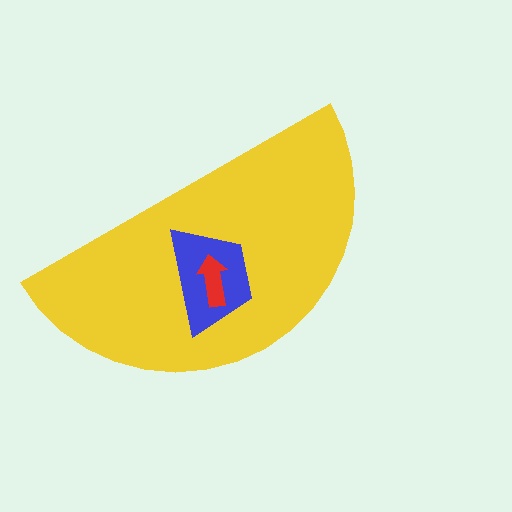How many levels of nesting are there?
3.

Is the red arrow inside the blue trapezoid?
Yes.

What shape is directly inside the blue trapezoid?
The red arrow.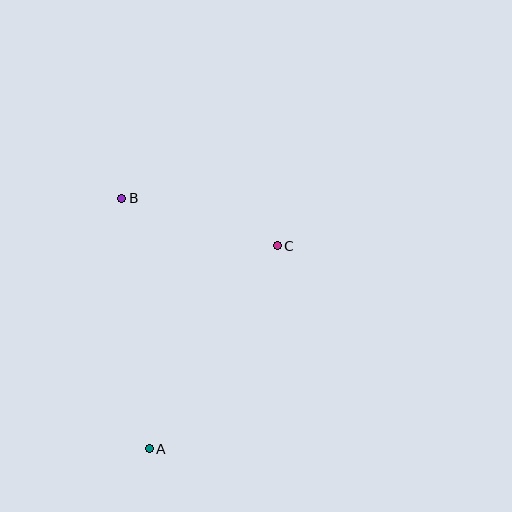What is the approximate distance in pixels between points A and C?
The distance between A and C is approximately 240 pixels.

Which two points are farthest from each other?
Points A and B are farthest from each other.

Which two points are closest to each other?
Points B and C are closest to each other.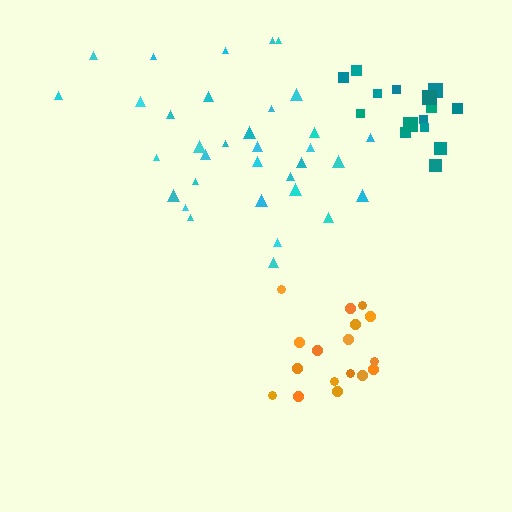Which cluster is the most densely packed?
Teal.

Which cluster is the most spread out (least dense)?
Cyan.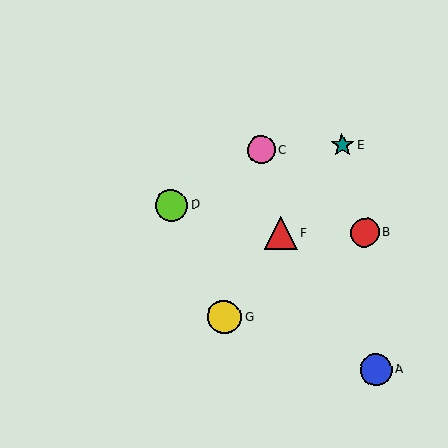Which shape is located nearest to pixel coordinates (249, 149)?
The pink circle (labeled C) at (261, 150) is nearest to that location.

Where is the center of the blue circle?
The center of the blue circle is at (376, 370).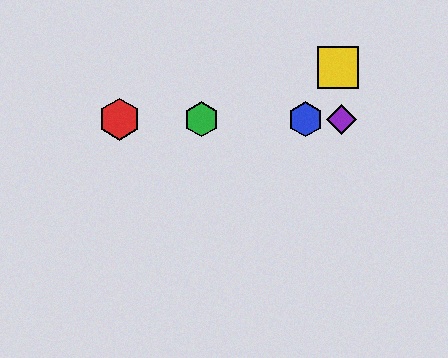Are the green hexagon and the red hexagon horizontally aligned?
Yes, both are at y≈119.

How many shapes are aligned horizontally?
4 shapes (the red hexagon, the blue hexagon, the green hexagon, the purple diamond) are aligned horizontally.